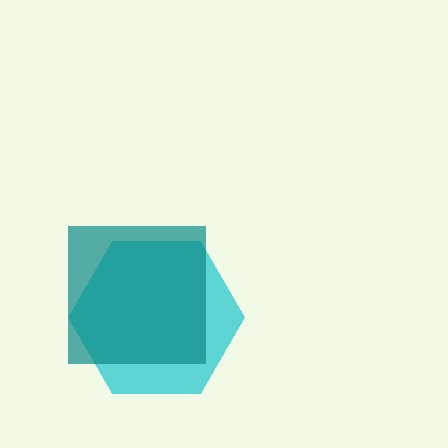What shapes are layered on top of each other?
The layered shapes are: a cyan hexagon, a teal square.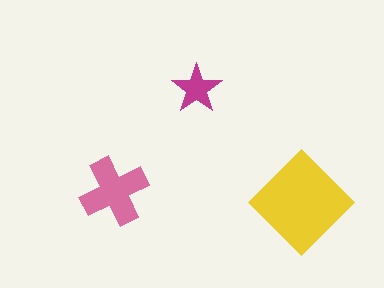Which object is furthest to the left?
The pink cross is leftmost.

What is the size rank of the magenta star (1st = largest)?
3rd.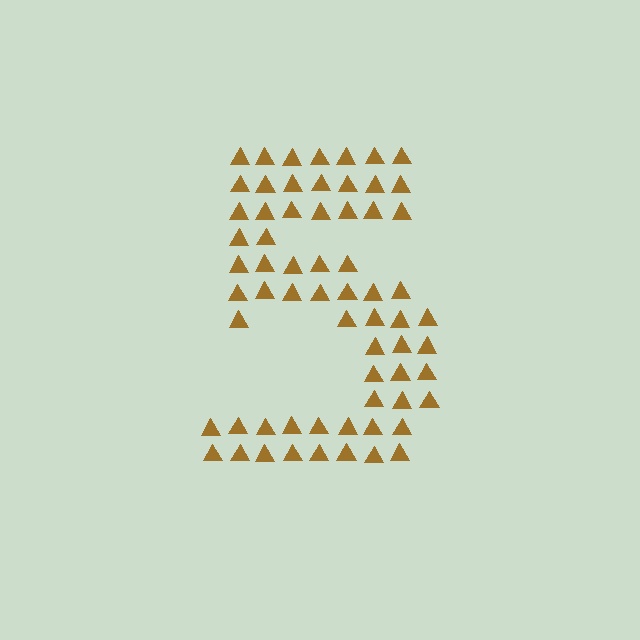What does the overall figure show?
The overall figure shows the digit 5.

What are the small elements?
The small elements are triangles.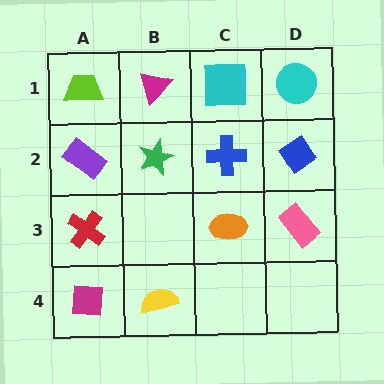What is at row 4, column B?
A yellow semicircle.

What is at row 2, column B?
A green star.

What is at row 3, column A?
A red cross.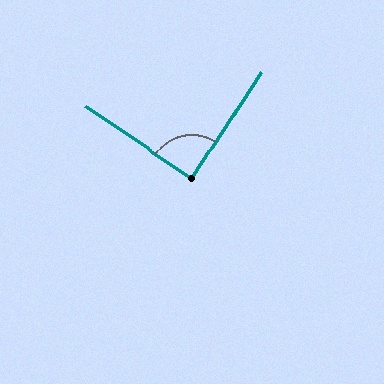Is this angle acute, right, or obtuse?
It is approximately a right angle.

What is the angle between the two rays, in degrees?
Approximately 90 degrees.